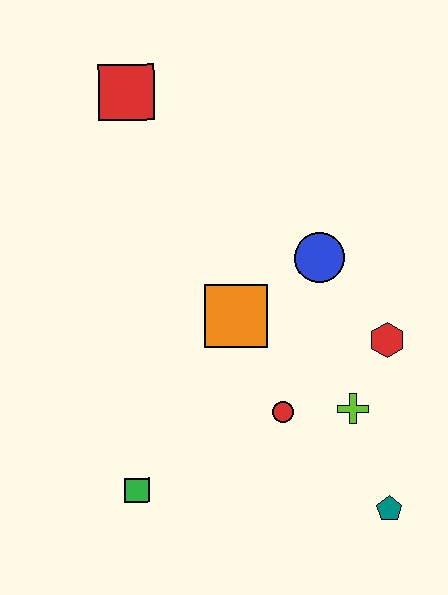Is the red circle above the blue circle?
No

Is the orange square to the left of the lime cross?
Yes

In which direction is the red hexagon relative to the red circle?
The red hexagon is to the right of the red circle.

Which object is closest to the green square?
The red circle is closest to the green square.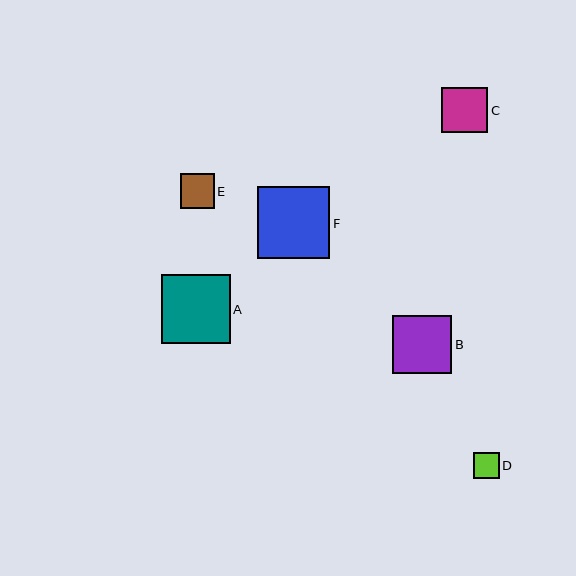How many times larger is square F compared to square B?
Square F is approximately 1.2 times the size of square B.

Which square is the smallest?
Square D is the smallest with a size of approximately 26 pixels.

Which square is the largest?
Square F is the largest with a size of approximately 72 pixels.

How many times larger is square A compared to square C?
Square A is approximately 1.5 times the size of square C.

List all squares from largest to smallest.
From largest to smallest: F, A, B, C, E, D.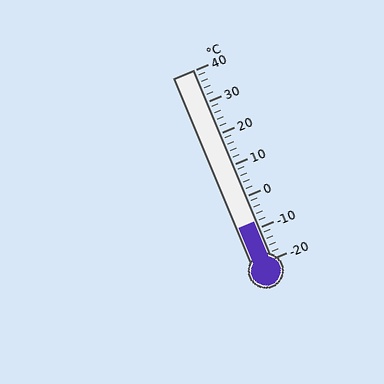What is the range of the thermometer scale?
The thermometer scale ranges from -20°C to 40°C.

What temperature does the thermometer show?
The thermometer shows approximately -8°C.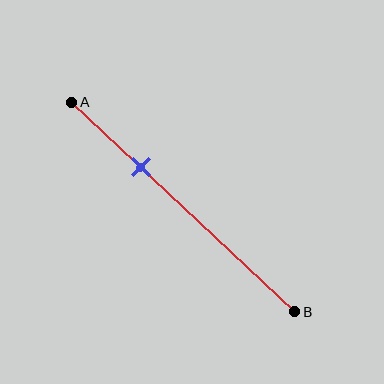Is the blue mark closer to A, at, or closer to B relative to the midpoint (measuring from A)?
The blue mark is closer to point A than the midpoint of segment AB.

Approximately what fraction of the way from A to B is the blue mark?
The blue mark is approximately 30% of the way from A to B.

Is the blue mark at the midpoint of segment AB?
No, the mark is at about 30% from A, not at the 50% midpoint.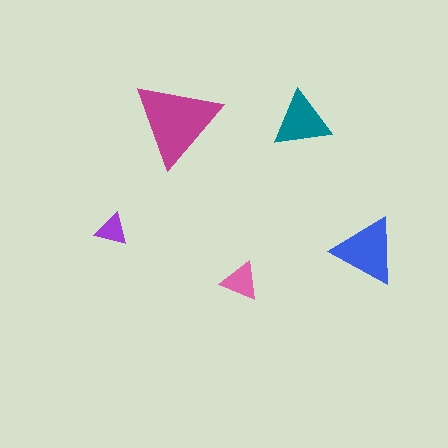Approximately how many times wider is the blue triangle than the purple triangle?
About 2 times wider.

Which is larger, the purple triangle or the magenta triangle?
The magenta one.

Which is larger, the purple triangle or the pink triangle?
The pink one.